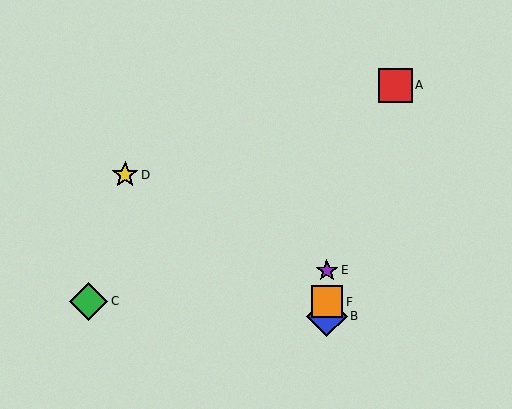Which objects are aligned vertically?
Objects B, E, F are aligned vertically.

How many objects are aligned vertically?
3 objects (B, E, F) are aligned vertically.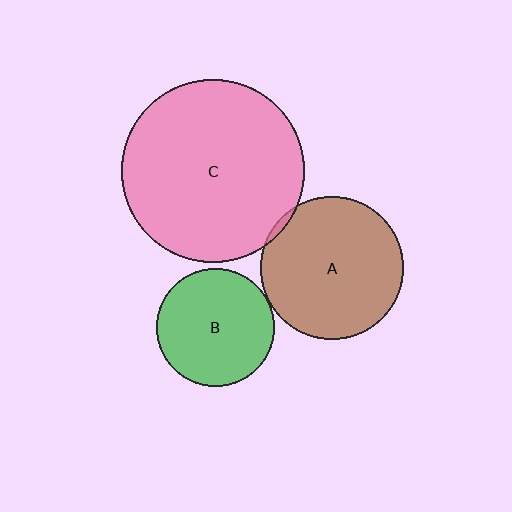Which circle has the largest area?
Circle C (pink).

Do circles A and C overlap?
Yes.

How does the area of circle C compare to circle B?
Approximately 2.4 times.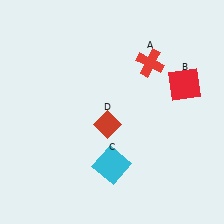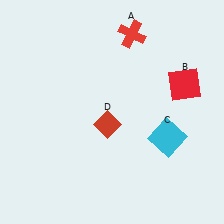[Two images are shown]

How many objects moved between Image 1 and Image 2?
2 objects moved between the two images.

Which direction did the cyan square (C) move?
The cyan square (C) moved right.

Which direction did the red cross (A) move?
The red cross (A) moved up.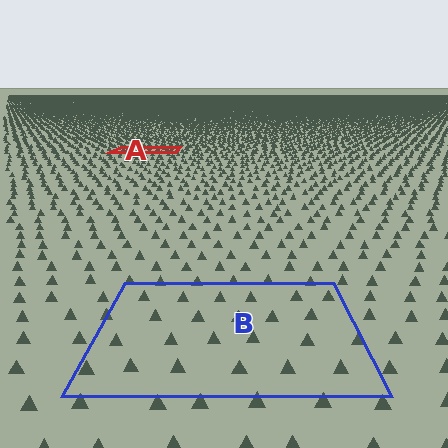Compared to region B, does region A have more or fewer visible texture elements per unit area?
Region A has more texture elements per unit area — they are packed more densely because it is farther away.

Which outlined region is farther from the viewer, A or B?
Region A is farther from the viewer — the texture elements inside it appear smaller and more densely packed.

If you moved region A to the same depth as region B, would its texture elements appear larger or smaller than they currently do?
They would appear larger. At a closer depth, the same texture elements are projected at a bigger on-screen size.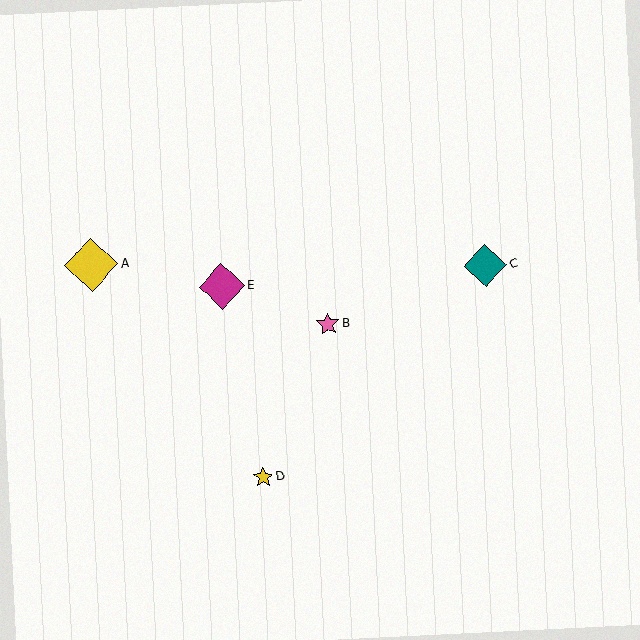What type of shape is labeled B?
Shape B is a pink star.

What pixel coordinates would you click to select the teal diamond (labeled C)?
Click at (485, 265) to select the teal diamond C.